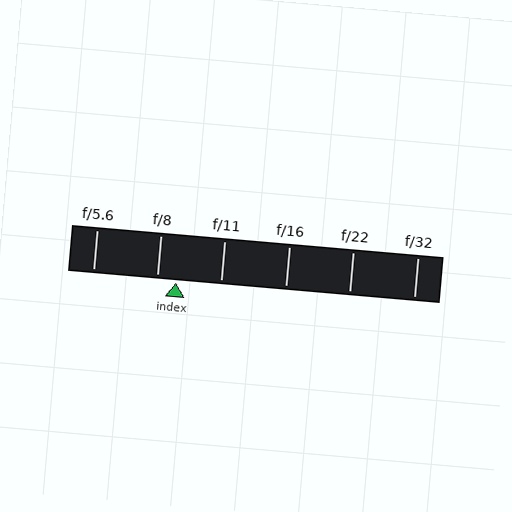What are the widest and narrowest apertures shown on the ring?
The widest aperture shown is f/5.6 and the narrowest is f/32.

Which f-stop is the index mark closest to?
The index mark is closest to f/8.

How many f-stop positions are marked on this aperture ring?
There are 6 f-stop positions marked.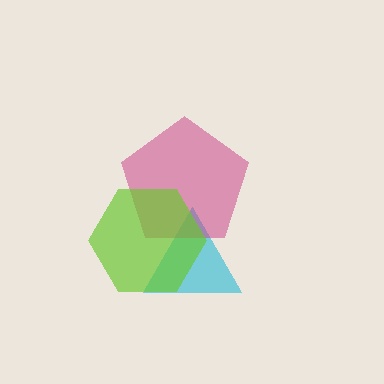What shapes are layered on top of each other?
The layered shapes are: a cyan triangle, a magenta pentagon, a lime hexagon.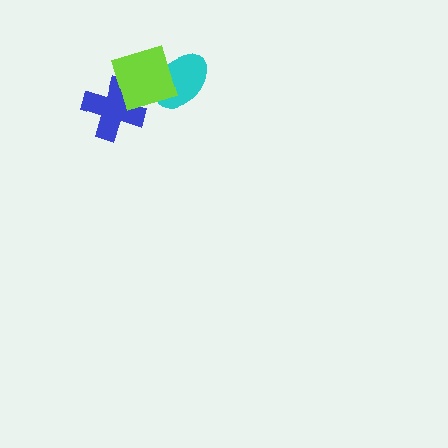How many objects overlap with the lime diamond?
2 objects overlap with the lime diamond.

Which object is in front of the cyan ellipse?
The lime diamond is in front of the cyan ellipse.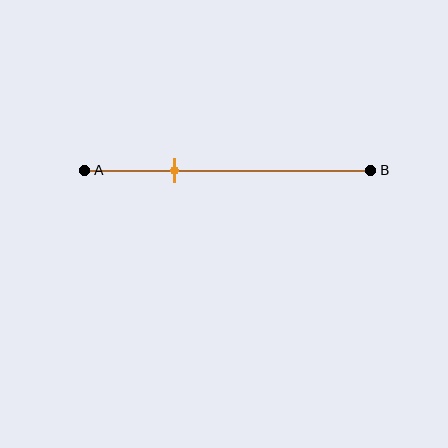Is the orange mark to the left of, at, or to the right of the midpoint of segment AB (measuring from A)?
The orange mark is to the left of the midpoint of segment AB.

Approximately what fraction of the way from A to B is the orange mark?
The orange mark is approximately 30% of the way from A to B.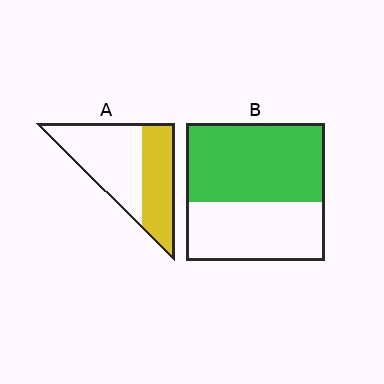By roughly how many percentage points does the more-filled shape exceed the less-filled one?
By roughly 15 percentage points (B over A).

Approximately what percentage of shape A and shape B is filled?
A is approximately 40% and B is approximately 55%.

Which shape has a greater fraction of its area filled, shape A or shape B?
Shape B.